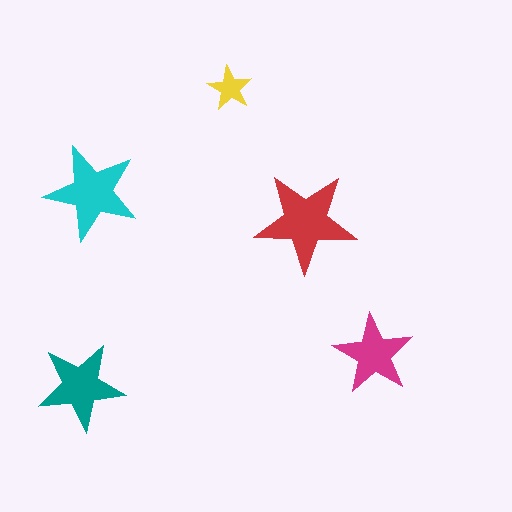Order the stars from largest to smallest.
the red one, the cyan one, the teal one, the magenta one, the yellow one.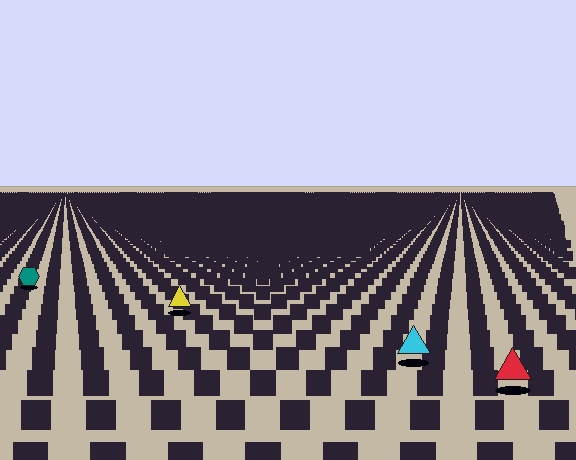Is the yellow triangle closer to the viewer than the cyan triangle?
No. The cyan triangle is closer — you can tell from the texture gradient: the ground texture is coarser near it.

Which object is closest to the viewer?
The red triangle is closest. The texture marks near it are larger and more spread out.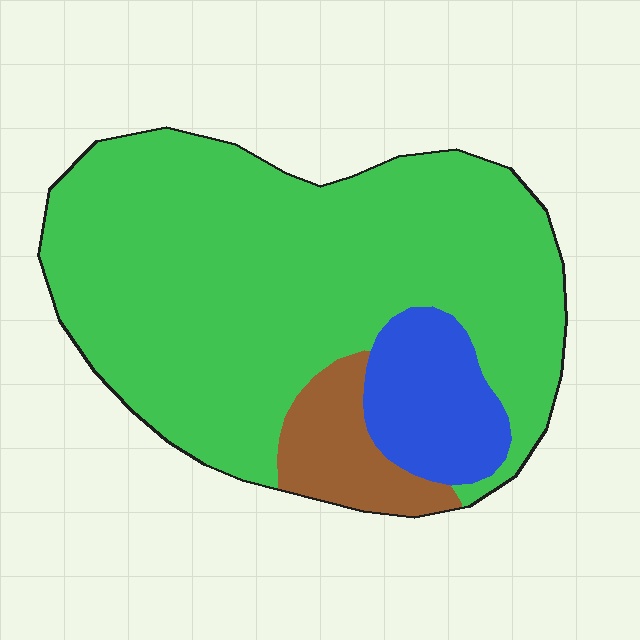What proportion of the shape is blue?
Blue covers about 10% of the shape.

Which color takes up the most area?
Green, at roughly 80%.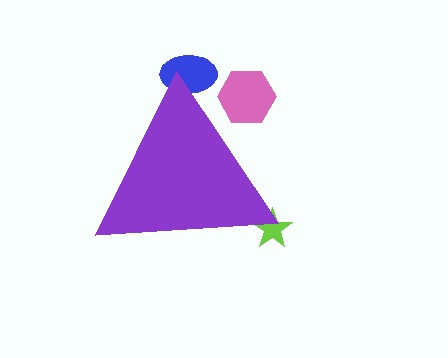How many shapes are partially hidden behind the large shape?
3 shapes are partially hidden.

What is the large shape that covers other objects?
A purple triangle.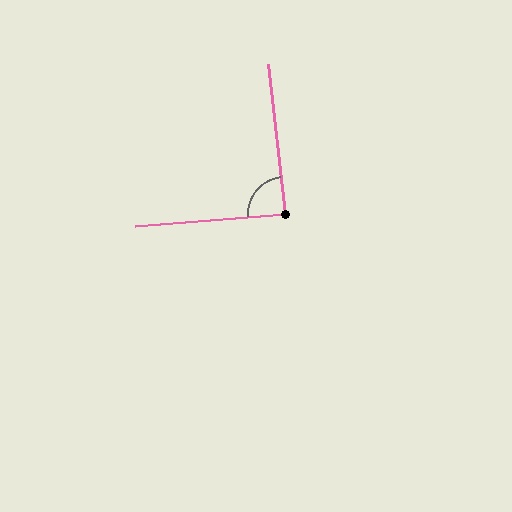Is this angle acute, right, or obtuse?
It is approximately a right angle.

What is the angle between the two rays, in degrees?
Approximately 88 degrees.